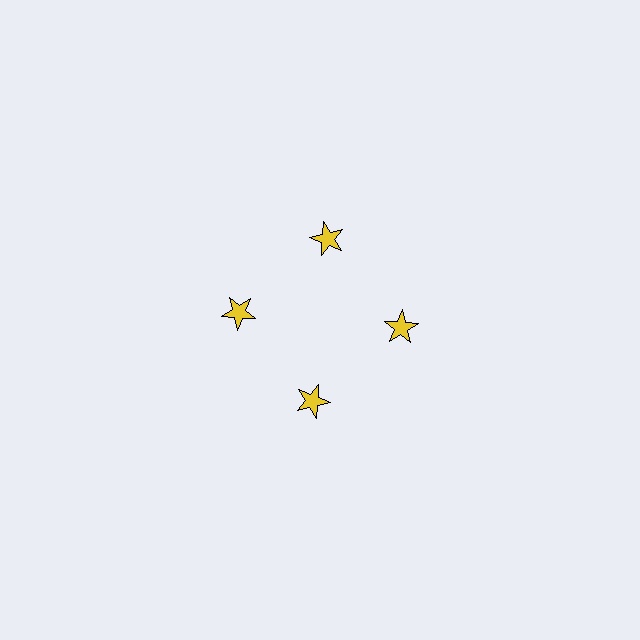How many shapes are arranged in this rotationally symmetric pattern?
There are 4 shapes, arranged in 4 groups of 1.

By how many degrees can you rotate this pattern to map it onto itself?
The pattern maps onto itself every 90 degrees of rotation.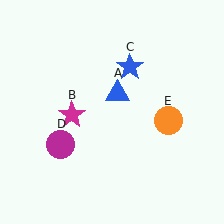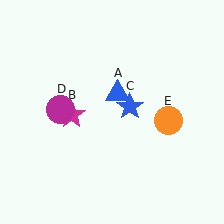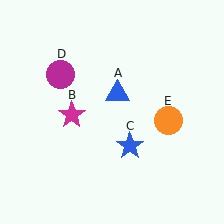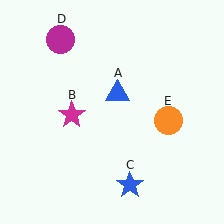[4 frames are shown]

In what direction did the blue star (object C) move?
The blue star (object C) moved down.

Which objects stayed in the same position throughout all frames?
Blue triangle (object A) and magenta star (object B) and orange circle (object E) remained stationary.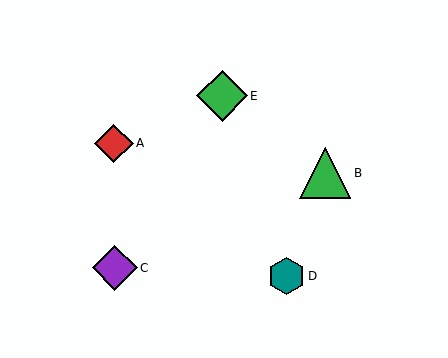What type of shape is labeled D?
Shape D is a teal hexagon.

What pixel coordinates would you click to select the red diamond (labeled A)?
Click at (114, 143) to select the red diamond A.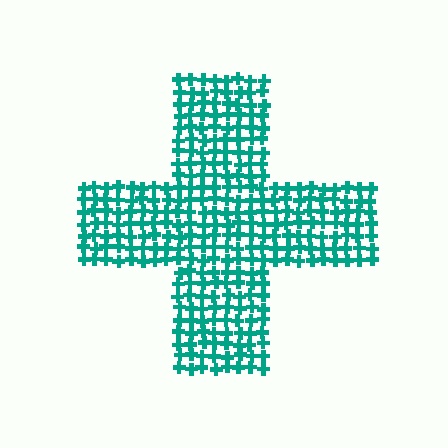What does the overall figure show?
The overall figure shows a cross.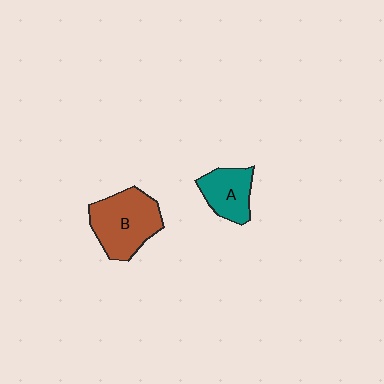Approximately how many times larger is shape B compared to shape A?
Approximately 1.6 times.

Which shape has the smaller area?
Shape A (teal).